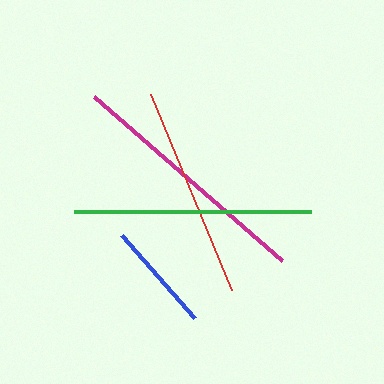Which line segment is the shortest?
The blue line is the shortest at approximately 111 pixels.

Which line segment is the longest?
The magenta line is the longest at approximately 250 pixels.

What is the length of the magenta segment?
The magenta segment is approximately 250 pixels long.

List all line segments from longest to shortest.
From longest to shortest: magenta, green, red, blue.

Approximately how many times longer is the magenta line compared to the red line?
The magenta line is approximately 1.2 times the length of the red line.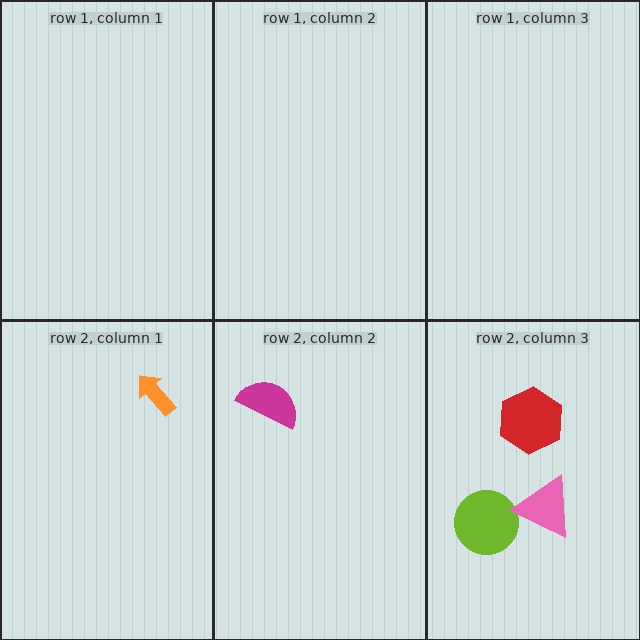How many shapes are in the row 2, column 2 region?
1.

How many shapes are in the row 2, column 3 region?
3.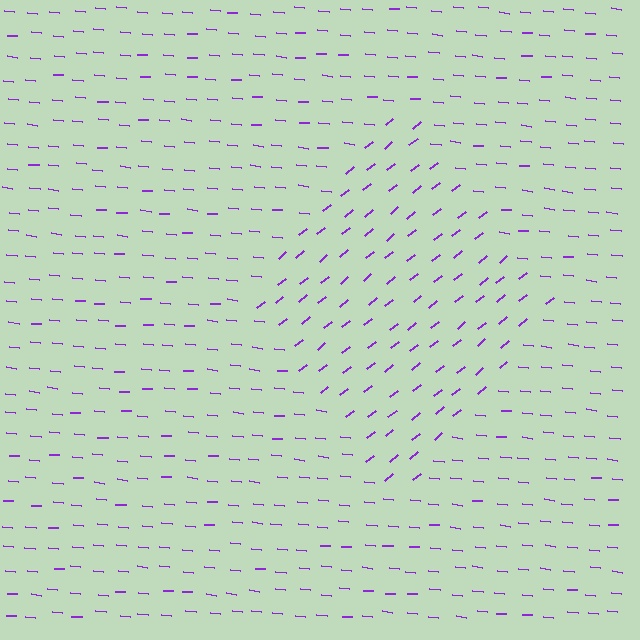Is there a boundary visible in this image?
Yes, there is a texture boundary formed by a change in line orientation.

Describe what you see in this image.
The image is filled with small purple line segments. A diamond region in the image has lines oriented differently from the surrounding lines, creating a visible texture boundary.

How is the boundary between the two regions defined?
The boundary is defined purely by a change in line orientation (approximately 45 degrees difference). All lines are the same color and thickness.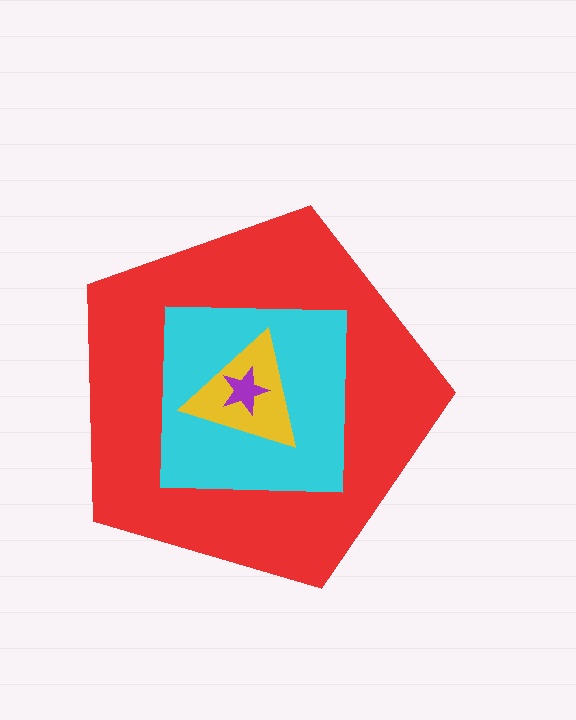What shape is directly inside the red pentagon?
The cyan square.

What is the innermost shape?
The purple star.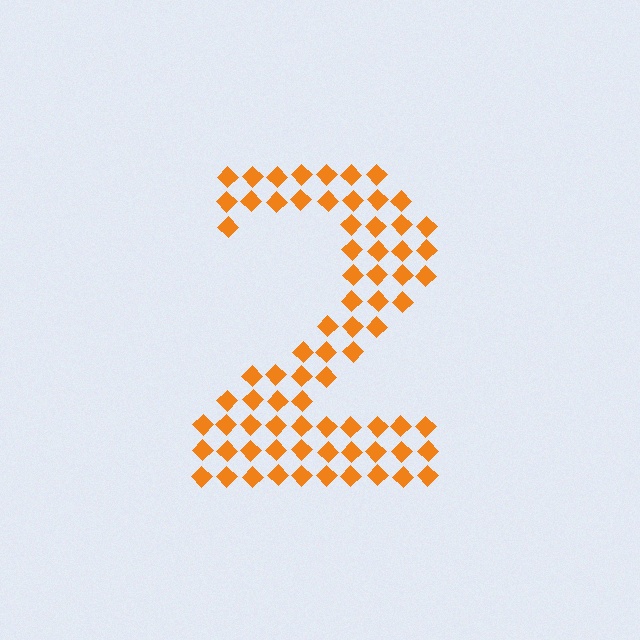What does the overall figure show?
The overall figure shows the digit 2.